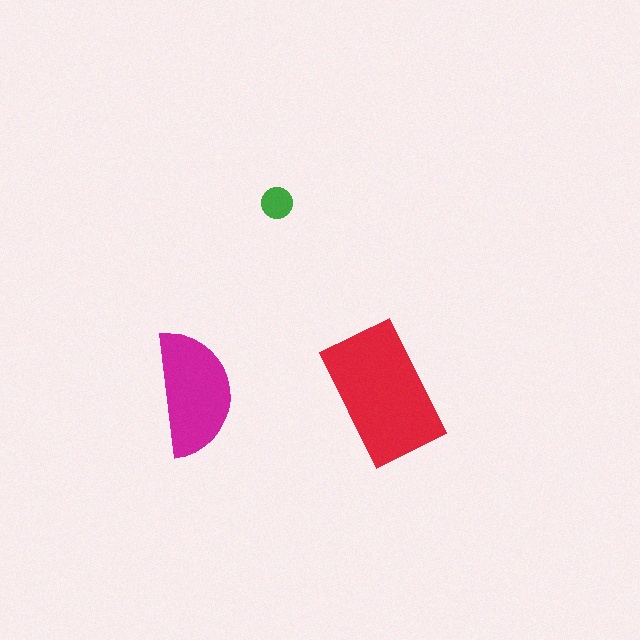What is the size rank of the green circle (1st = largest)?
3rd.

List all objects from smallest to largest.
The green circle, the magenta semicircle, the red rectangle.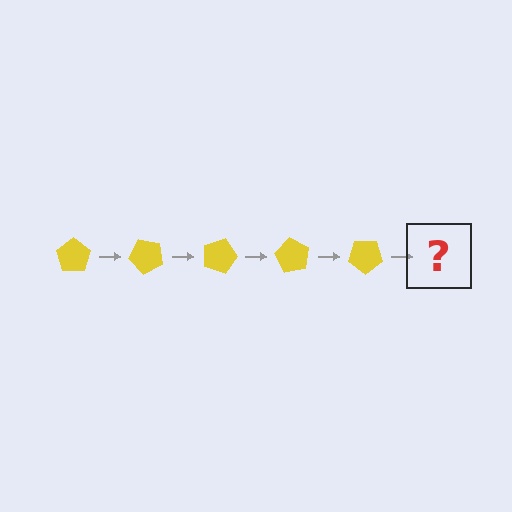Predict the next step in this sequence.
The next step is a yellow pentagon rotated 225 degrees.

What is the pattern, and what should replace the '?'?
The pattern is that the pentagon rotates 45 degrees each step. The '?' should be a yellow pentagon rotated 225 degrees.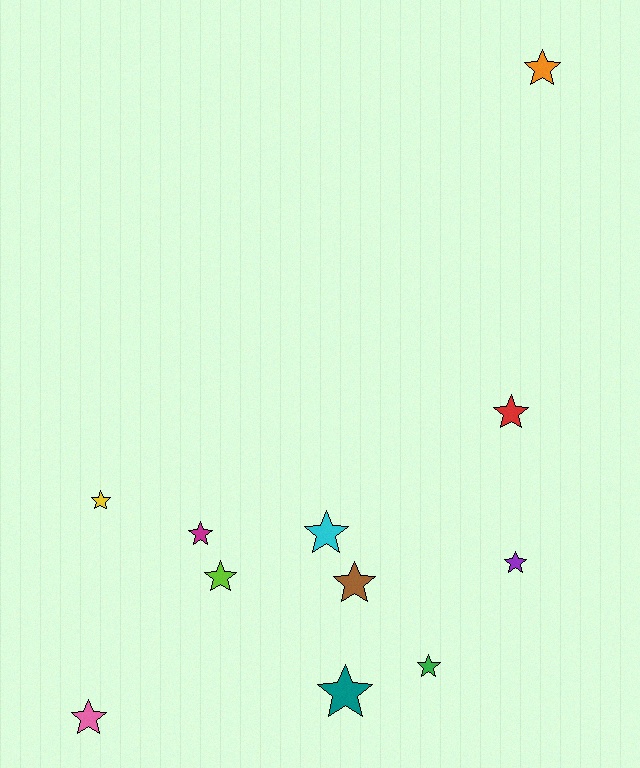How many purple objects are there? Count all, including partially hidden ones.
There is 1 purple object.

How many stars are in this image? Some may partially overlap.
There are 11 stars.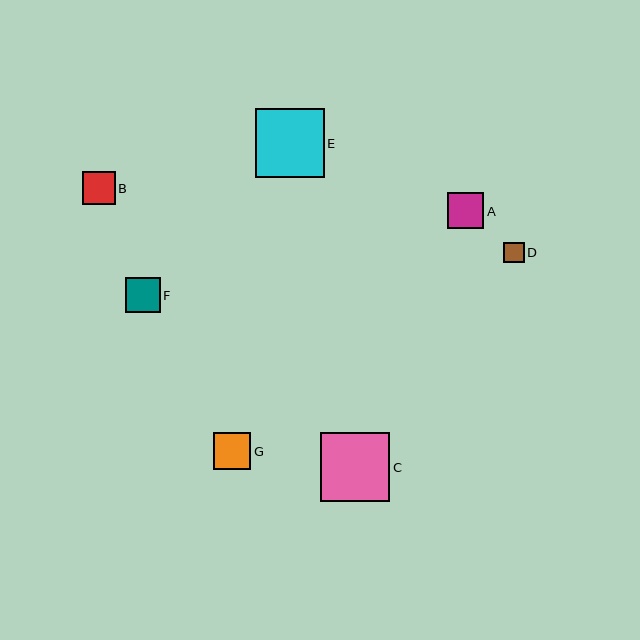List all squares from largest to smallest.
From largest to smallest: C, E, G, A, F, B, D.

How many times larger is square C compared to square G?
Square C is approximately 1.9 times the size of square G.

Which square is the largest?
Square C is the largest with a size of approximately 70 pixels.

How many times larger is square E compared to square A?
Square E is approximately 1.9 times the size of square A.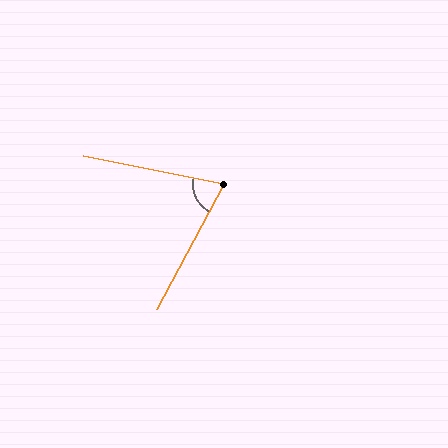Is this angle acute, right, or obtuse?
It is acute.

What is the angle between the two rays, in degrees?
Approximately 73 degrees.